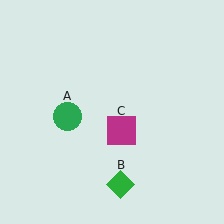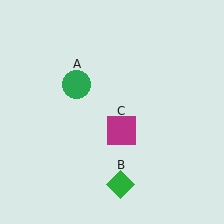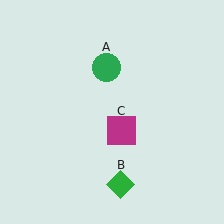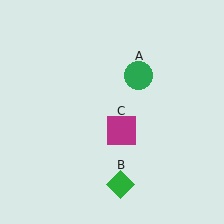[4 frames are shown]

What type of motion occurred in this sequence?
The green circle (object A) rotated clockwise around the center of the scene.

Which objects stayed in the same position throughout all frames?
Green diamond (object B) and magenta square (object C) remained stationary.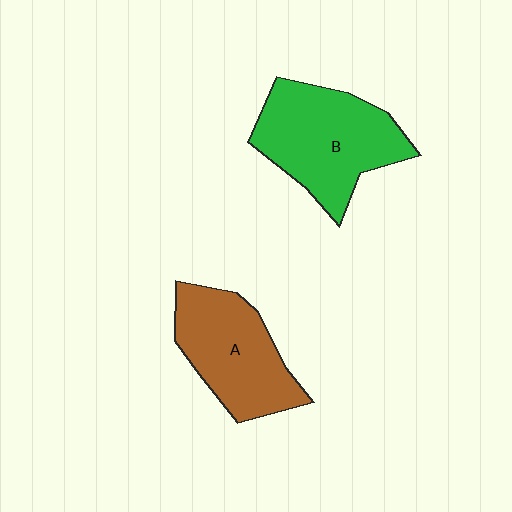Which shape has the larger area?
Shape B (green).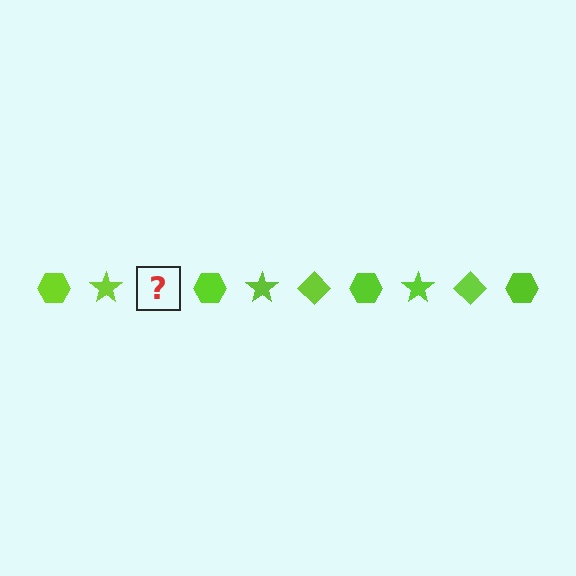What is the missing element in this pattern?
The missing element is a lime diamond.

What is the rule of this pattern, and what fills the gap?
The rule is that the pattern cycles through hexagon, star, diamond shapes in lime. The gap should be filled with a lime diamond.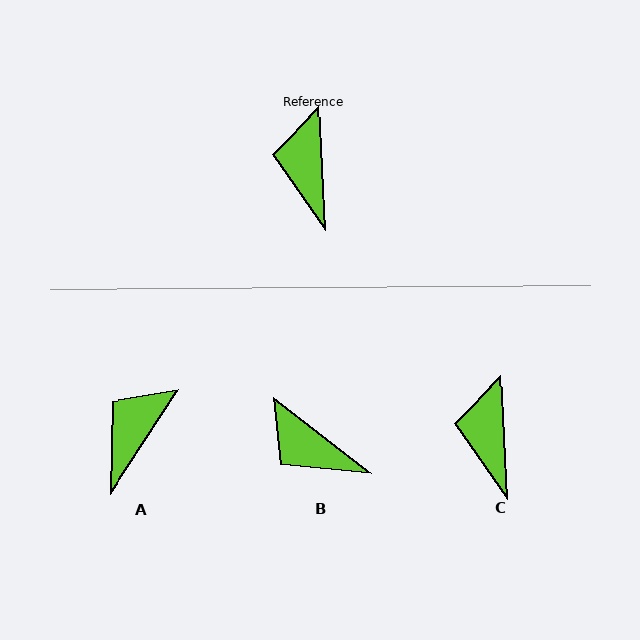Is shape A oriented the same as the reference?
No, it is off by about 37 degrees.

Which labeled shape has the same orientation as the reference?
C.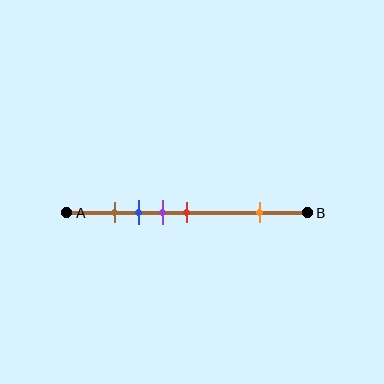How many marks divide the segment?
There are 5 marks dividing the segment.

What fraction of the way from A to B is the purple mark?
The purple mark is approximately 40% (0.4) of the way from A to B.